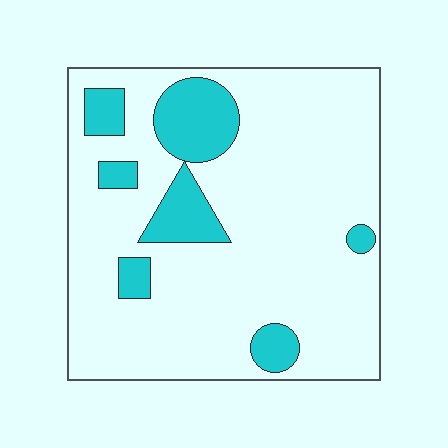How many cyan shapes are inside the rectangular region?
7.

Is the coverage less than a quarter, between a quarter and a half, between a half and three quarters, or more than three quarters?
Less than a quarter.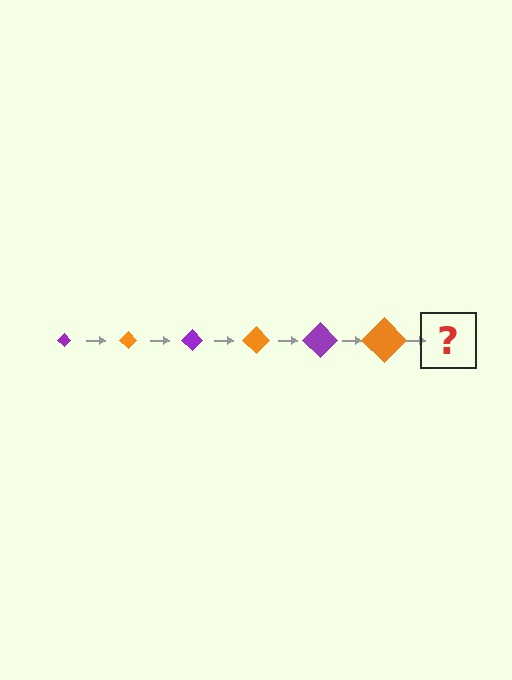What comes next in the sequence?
The next element should be a purple diamond, larger than the previous one.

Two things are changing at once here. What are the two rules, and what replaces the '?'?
The two rules are that the diamond grows larger each step and the color cycles through purple and orange. The '?' should be a purple diamond, larger than the previous one.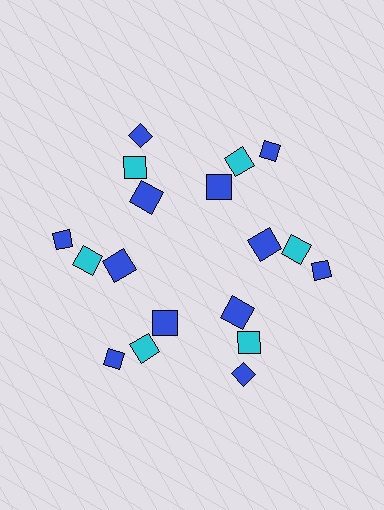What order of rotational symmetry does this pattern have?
This pattern has 6-fold rotational symmetry.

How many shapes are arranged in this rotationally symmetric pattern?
There are 18 shapes, arranged in 6 groups of 3.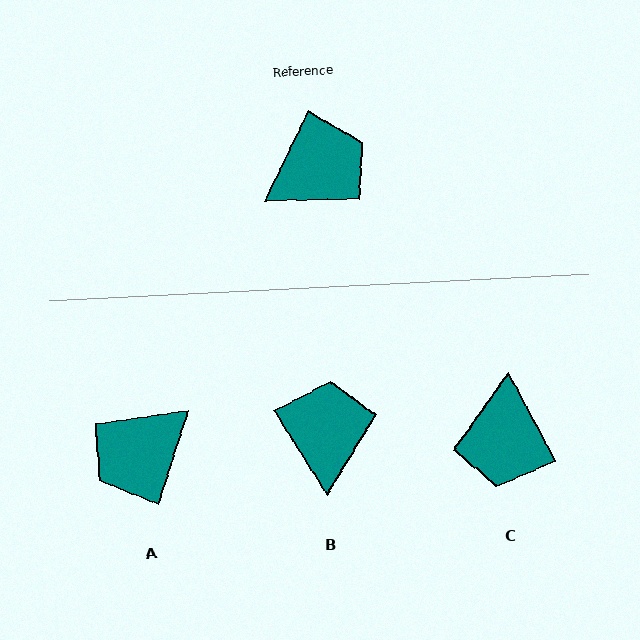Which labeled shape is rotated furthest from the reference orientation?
A, about 173 degrees away.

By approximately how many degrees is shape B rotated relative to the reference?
Approximately 58 degrees counter-clockwise.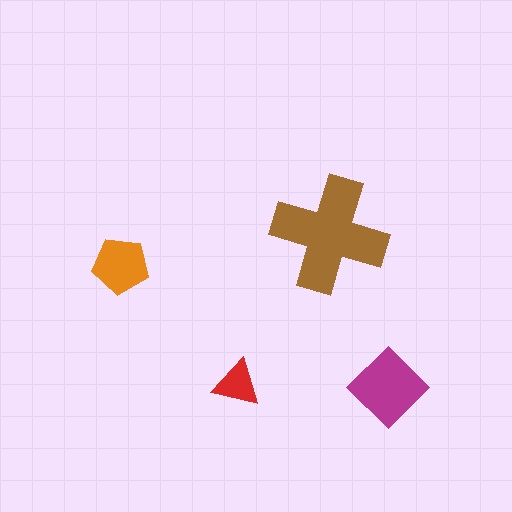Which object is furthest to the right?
The magenta diamond is rightmost.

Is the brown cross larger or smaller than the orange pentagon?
Larger.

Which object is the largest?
The brown cross.